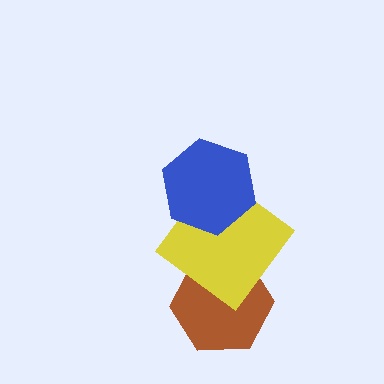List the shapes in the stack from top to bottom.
From top to bottom: the blue hexagon, the yellow diamond, the brown hexagon.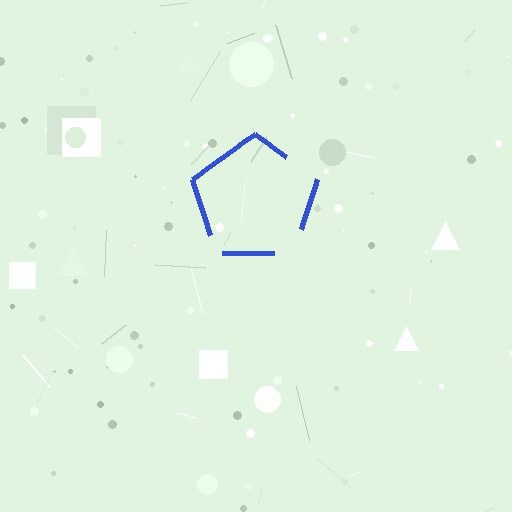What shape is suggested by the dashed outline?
The dashed outline suggests a pentagon.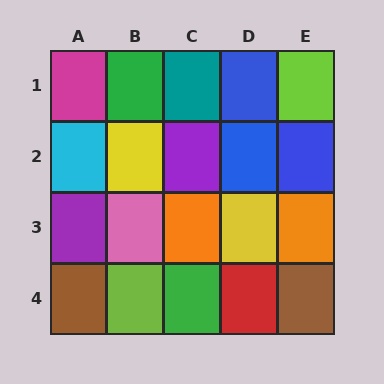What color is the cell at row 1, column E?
Lime.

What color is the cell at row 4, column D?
Red.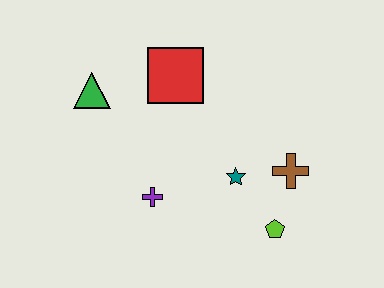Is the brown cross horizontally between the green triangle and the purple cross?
No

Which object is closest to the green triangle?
The red square is closest to the green triangle.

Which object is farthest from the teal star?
The green triangle is farthest from the teal star.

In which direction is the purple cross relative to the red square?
The purple cross is below the red square.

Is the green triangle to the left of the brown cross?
Yes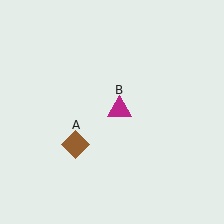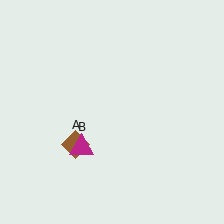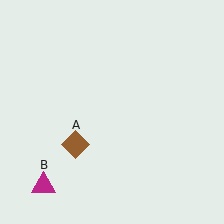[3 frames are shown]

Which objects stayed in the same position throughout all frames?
Brown diamond (object A) remained stationary.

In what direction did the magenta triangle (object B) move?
The magenta triangle (object B) moved down and to the left.